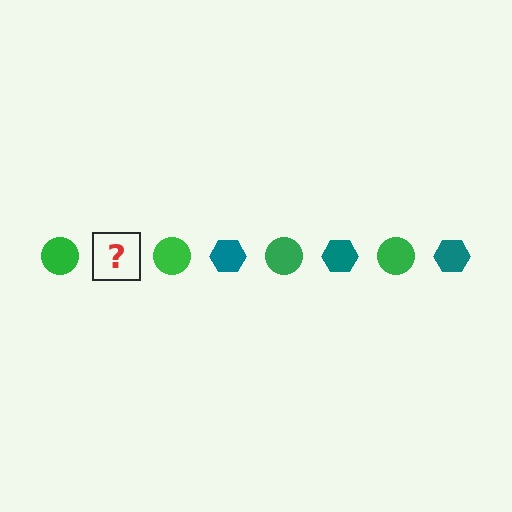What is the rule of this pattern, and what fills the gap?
The rule is that the pattern alternates between green circle and teal hexagon. The gap should be filled with a teal hexagon.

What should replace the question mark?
The question mark should be replaced with a teal hexagon.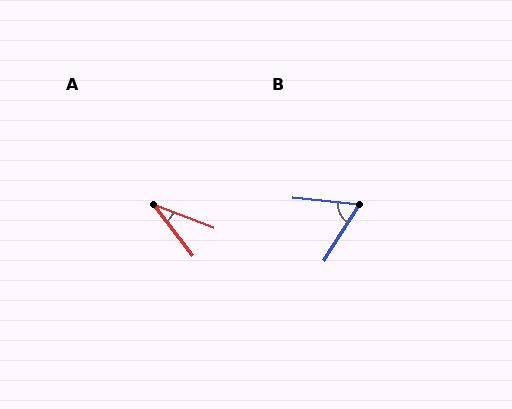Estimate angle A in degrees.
Approximately 32 degrees.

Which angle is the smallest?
A, at approximately 32 degrees.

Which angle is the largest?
B, at approximately 63 degrees.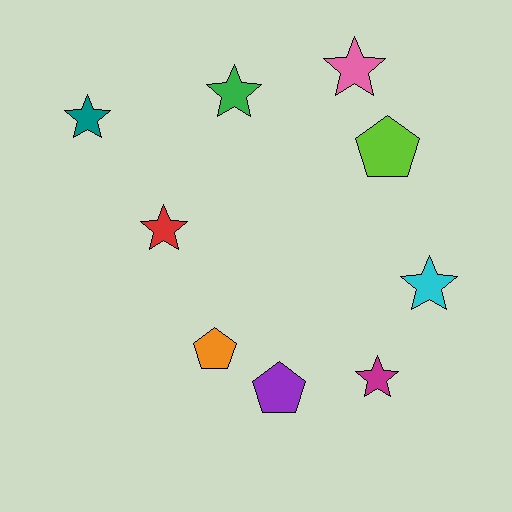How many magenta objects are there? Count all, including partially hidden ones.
There is 1 magenta object.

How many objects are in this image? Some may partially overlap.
There are 9 objects.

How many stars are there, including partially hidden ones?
There are 6 stars.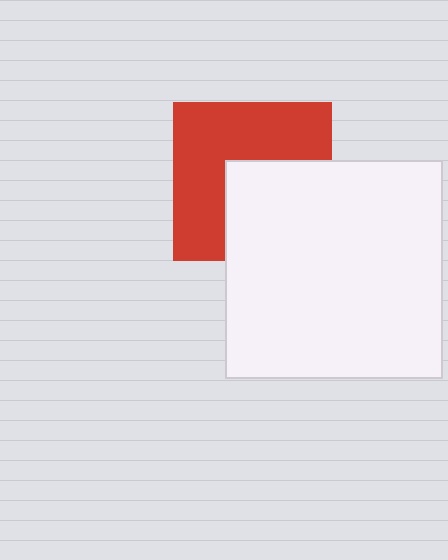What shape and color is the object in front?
The object in front is a white square.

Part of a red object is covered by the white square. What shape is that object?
It is a square.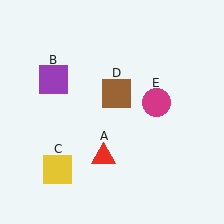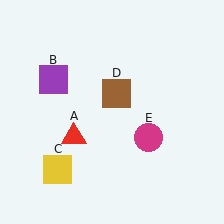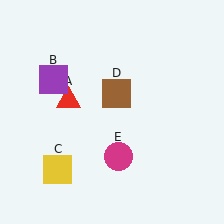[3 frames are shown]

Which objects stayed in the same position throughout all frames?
Purple square (object B) and yellow square (object C) and brown square (object D) remained stationary.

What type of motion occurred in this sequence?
The red triangle (object A), magenta circle (object E) rotated clockwise around the center of the scene.